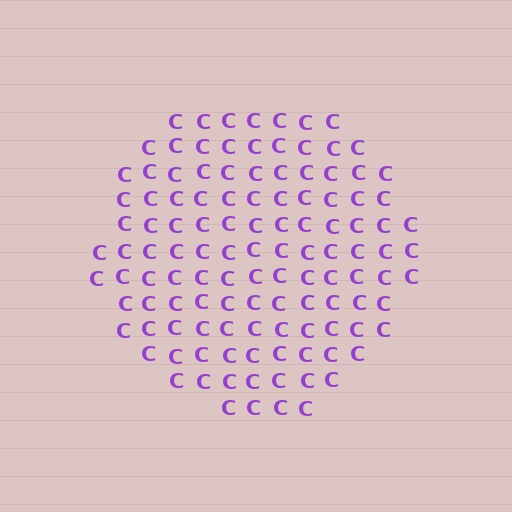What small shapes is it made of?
It is made of small letter C's.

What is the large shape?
The large shape is a circle.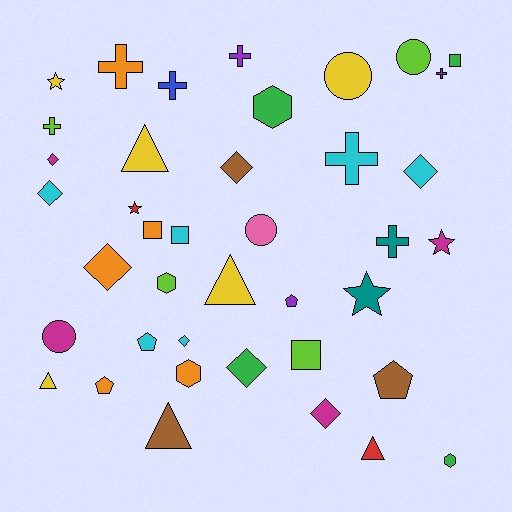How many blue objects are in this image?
There is 1 blue object.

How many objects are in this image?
There are 40 objects.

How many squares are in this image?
There are 4 squares.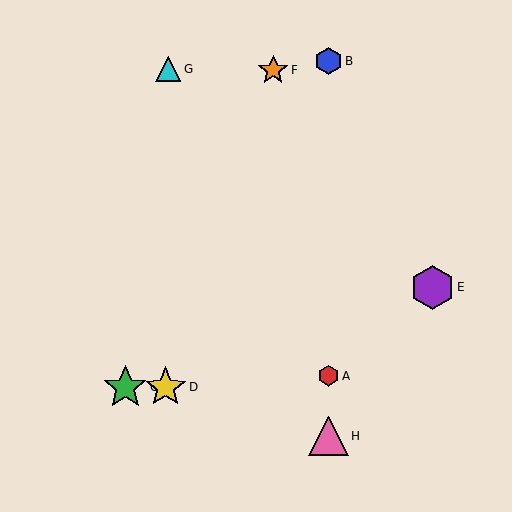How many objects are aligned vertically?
3 objects (A, B, H) are aligned vertically.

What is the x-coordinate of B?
Object B is at x≈328.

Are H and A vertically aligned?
Yes, both are at x≈328.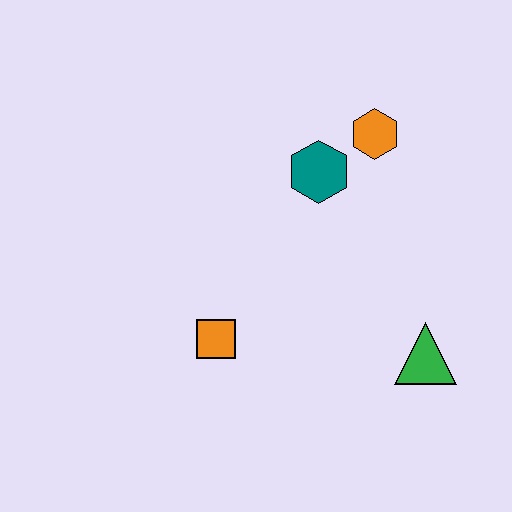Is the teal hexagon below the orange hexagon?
Yes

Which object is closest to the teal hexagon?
The orange hexagon is closest to the teal hexagon.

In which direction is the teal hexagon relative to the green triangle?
The teal hexagon is above the green triangle.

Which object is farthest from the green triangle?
The orange hexagon is farthest from the green triangle.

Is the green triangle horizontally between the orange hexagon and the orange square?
No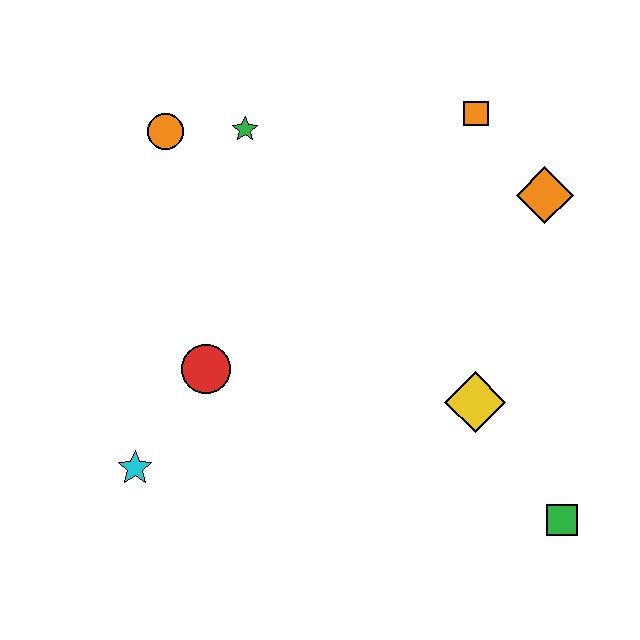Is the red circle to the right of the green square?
No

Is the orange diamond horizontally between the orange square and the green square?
Yes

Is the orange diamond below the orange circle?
Yes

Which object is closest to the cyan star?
The red circle is closest to the cyan star.